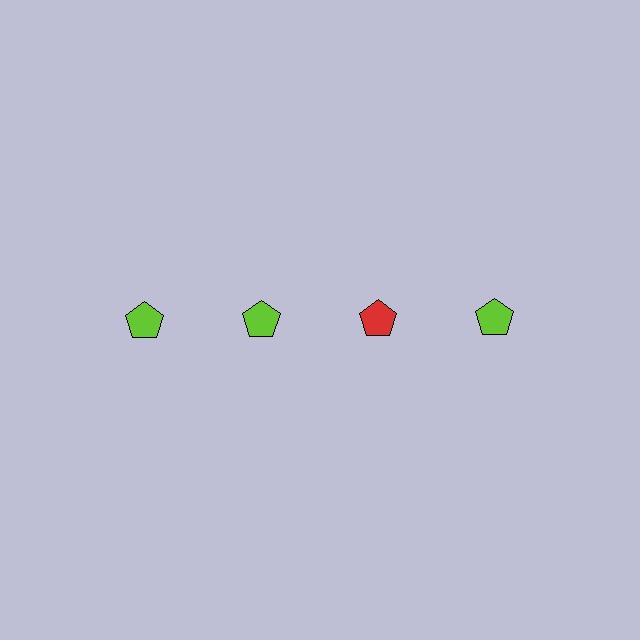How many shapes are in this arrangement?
There are 4 shapes arranged in a grid pattern.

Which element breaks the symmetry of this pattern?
The red pentagon in the top row, center column breaks the symmetry. All other shapes are lime pentagons.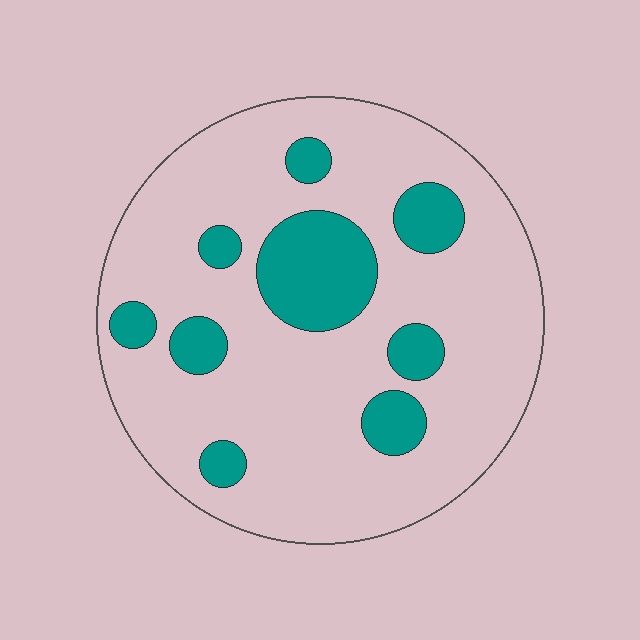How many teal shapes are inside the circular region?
9.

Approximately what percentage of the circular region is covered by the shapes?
Approximately 20%.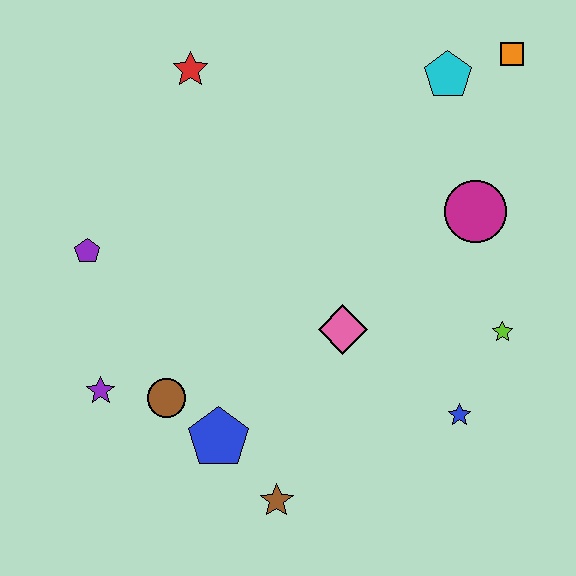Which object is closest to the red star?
The purple pentagon is closest to the red star.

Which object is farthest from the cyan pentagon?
The purple star is farthest from the cyan pentagon.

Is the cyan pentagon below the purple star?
No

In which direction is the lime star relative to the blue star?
The lime star is above the blue star.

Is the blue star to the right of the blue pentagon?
Yes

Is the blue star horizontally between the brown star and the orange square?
Yes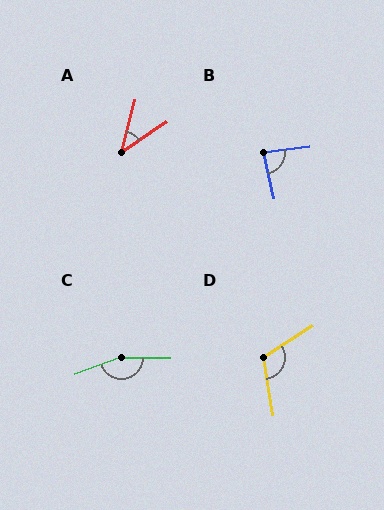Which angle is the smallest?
A, at approximately 42 degrees.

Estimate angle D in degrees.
Approximately 114 degrees.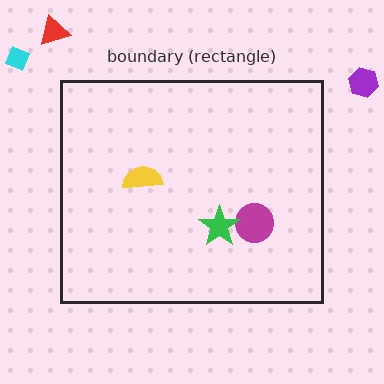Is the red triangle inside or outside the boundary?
Outside.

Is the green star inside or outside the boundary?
Inside.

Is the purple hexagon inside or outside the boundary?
Outside.